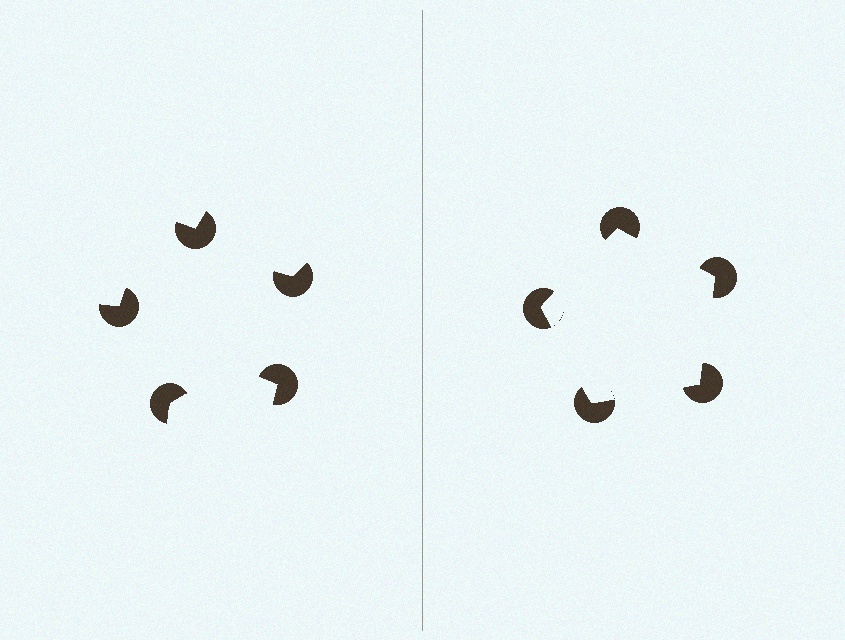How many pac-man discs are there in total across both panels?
10 — 5 on each side.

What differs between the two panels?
The pac-man discs are positioned identically on both sides; only the wedge orientations differ. On the right they align to a pentagon; on the left they are misaligned.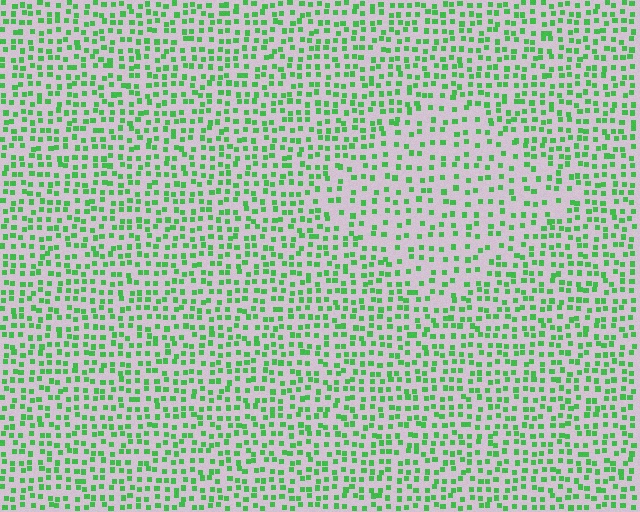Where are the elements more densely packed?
The elements are more densely packed outside the diamond boundary.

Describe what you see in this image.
The image contains small green elements arranged at two different densities. A diamond-shaped region is visible where the elements are less densely packed than the surrounding area.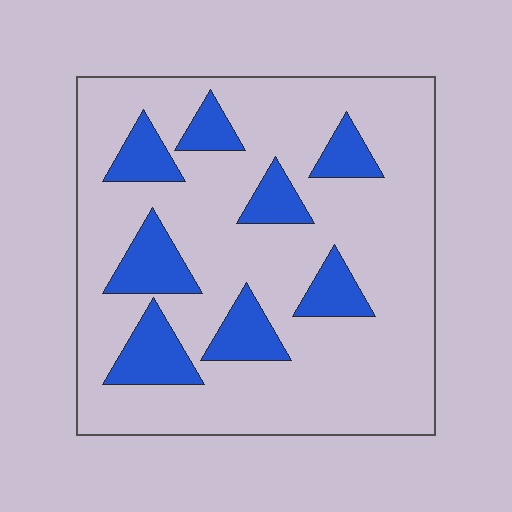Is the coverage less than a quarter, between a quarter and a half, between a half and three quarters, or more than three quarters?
Less than a quarter.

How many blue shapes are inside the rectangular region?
8.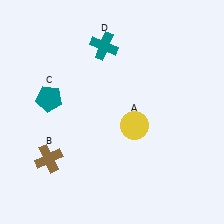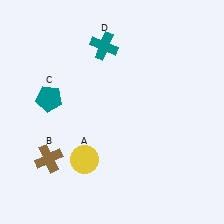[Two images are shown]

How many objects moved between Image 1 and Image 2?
1 object moved between the two images.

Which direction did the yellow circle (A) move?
The yellow circle (A) moved left.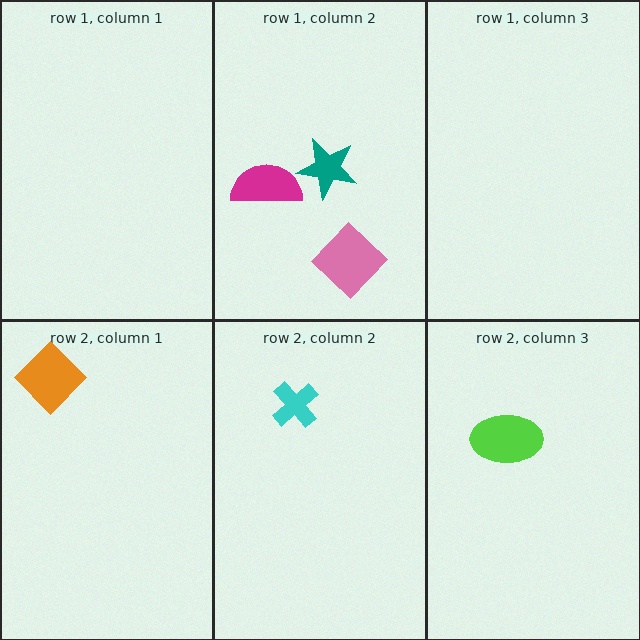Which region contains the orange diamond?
The row 2, column 1 region.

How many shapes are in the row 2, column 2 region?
1.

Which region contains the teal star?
The row 1, column 2 region.